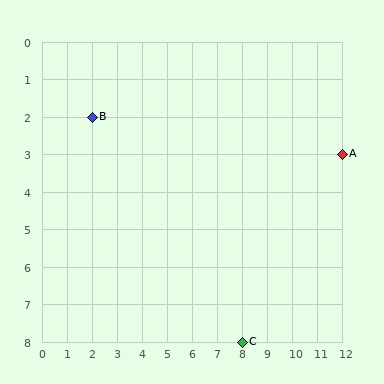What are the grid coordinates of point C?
Point C is at grid coordinates (8, 8).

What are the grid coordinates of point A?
Point A is at grid coordinates (12, 3).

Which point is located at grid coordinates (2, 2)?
Point B is at (2, 2).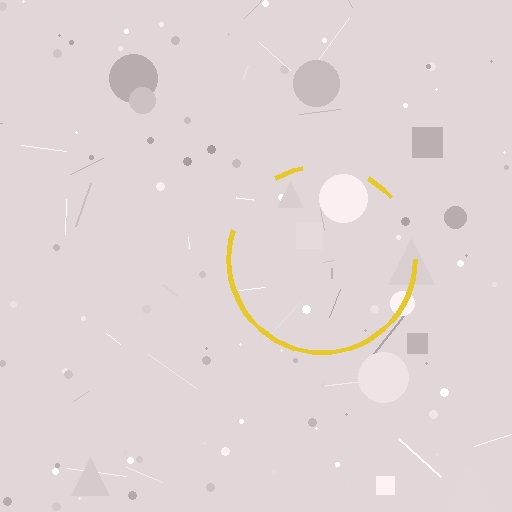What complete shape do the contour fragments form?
The contour fragments form a circle.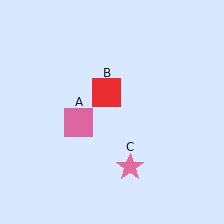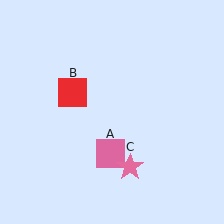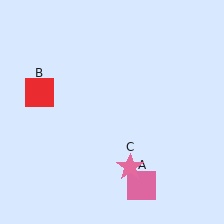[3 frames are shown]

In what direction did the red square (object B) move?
The red square (object B) moved left.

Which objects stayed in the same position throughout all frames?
Pink star (object C) remained stationary.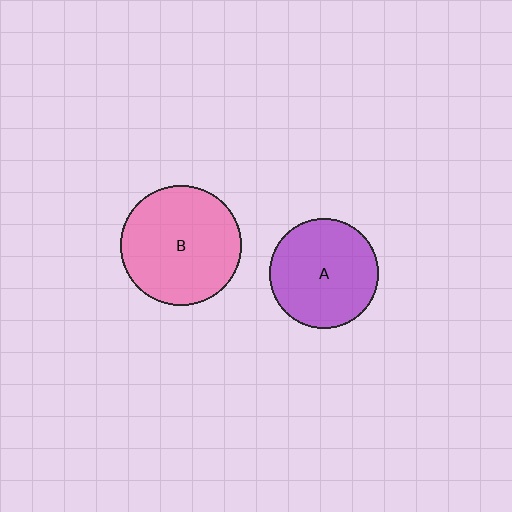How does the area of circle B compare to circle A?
Approximately 1.2 times.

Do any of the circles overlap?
No, none of the circles overlap.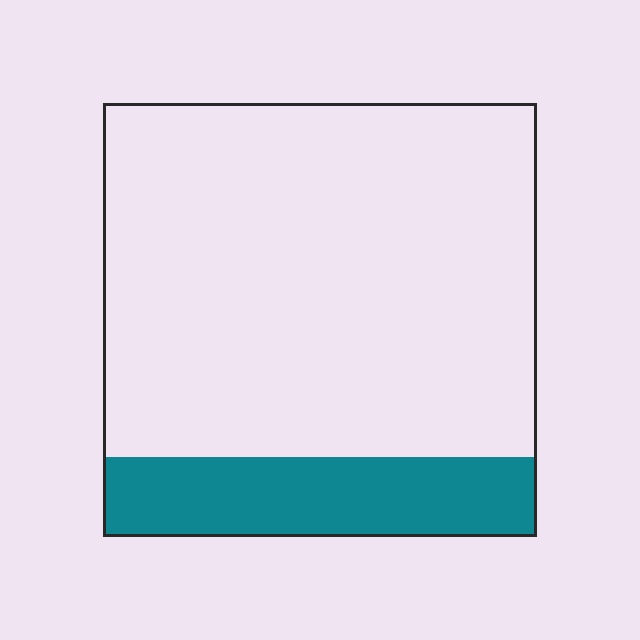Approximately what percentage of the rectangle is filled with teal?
Approximately 20%.